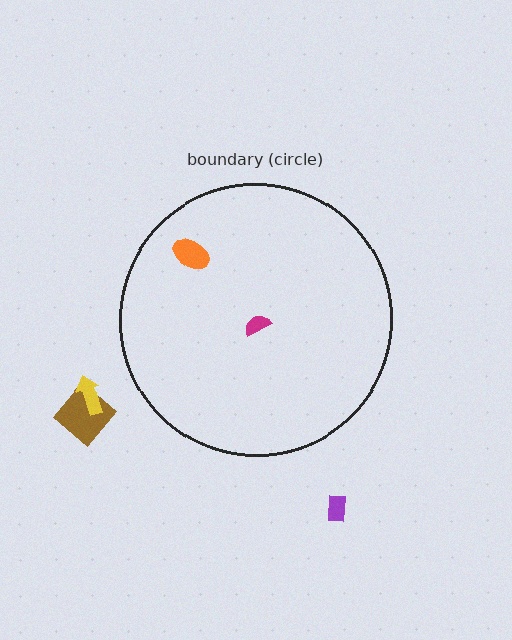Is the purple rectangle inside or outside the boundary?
Outside.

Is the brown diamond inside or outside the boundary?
Outside.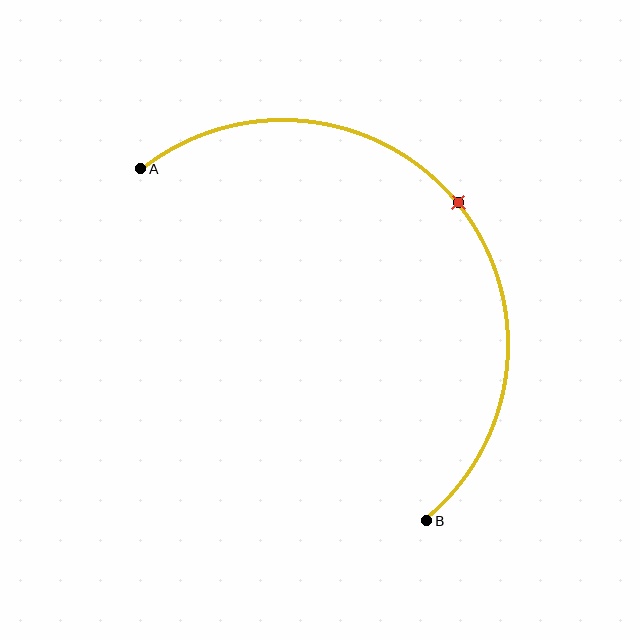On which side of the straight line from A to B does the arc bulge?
The arc bulges above and to the right of the straight line connecting A and B.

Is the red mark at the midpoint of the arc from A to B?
Yes. The red mark lies on the arc at equal arc-length from both A and B — it is the arc midpoint.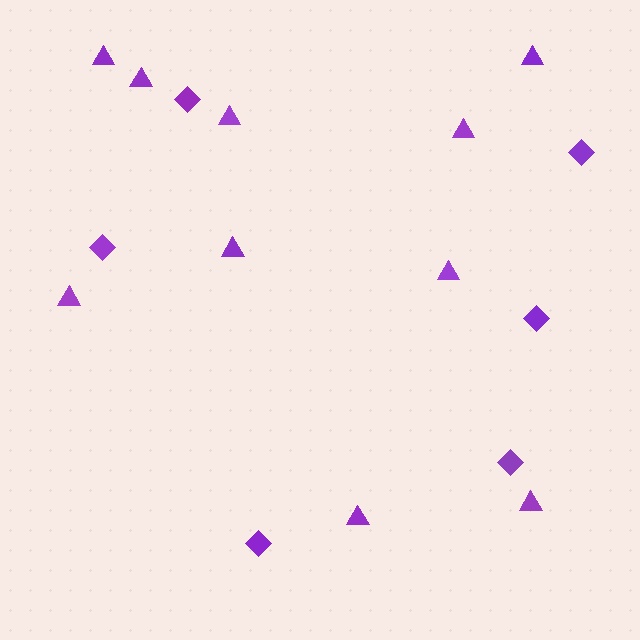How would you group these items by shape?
There are 2 groups: one group of triangles (10) and one group of diamonds (6).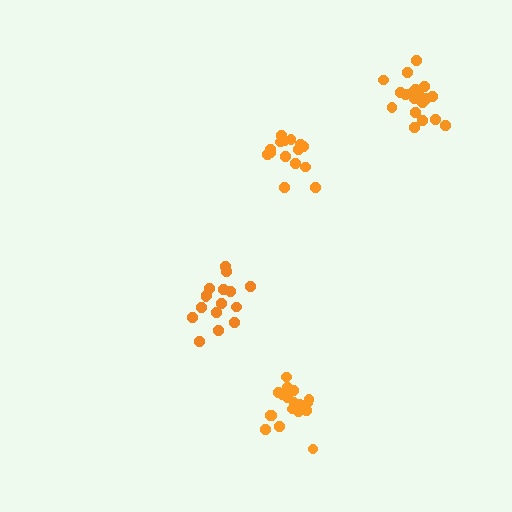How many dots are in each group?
Group 1: 15 dots, Group 2: 16 dots, Group 3: 20 dots, Group 4: 19 dots (70 total).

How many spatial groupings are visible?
There are 4 spatial groupings.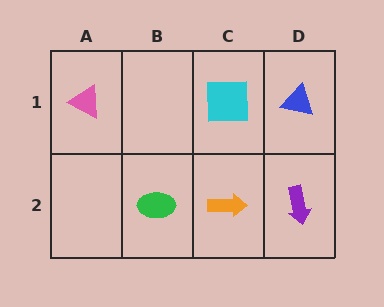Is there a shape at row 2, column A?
No, that cell is empty.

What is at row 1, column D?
A blue triangle.